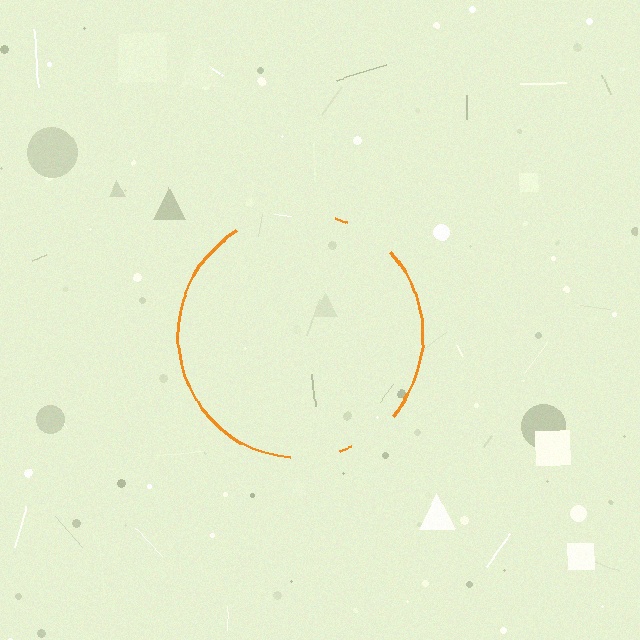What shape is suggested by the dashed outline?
The dashed outline suggests a circle.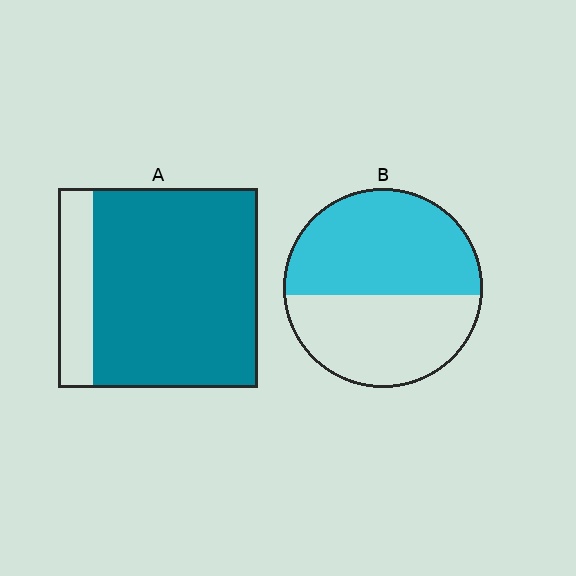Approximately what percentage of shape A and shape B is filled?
A is approximately 80% and B is approximately 55%.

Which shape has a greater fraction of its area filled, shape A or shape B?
Shape A.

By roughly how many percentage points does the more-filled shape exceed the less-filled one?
By roughly 30 percentage points (A over B).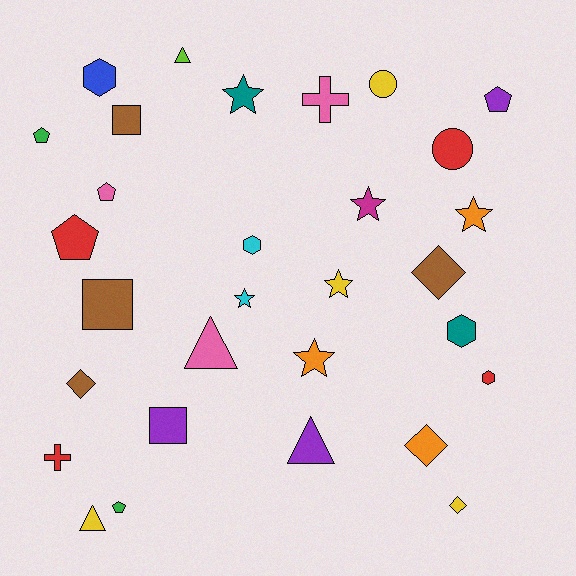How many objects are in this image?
There are 30 objects.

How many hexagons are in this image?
There are 4 hexagons.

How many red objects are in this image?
There are 4 red objects.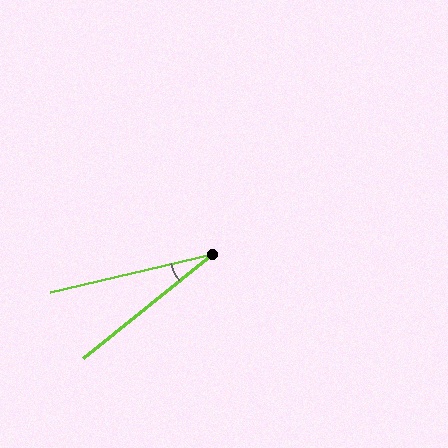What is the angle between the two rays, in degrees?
Approximately 26 degrees.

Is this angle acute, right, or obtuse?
It is acute.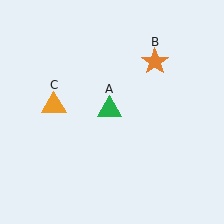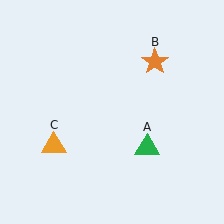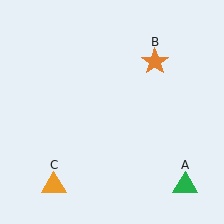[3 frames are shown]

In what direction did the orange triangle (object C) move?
The orange triangle (object C) moved down.